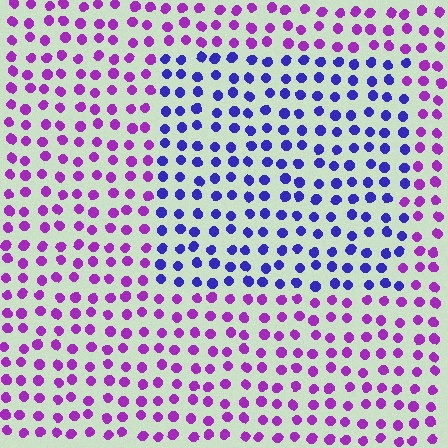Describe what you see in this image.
The image is filled with small purple elements in a uniform arrangement. A rectangle-shaped region is visible where the elements are tinted to a slightly different hue, forming a subtle color boundary.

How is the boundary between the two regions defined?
The boundary is defined purely by a slight shift in hue (about 46 degrees). Spacing, size, and orientation are identical on both sides.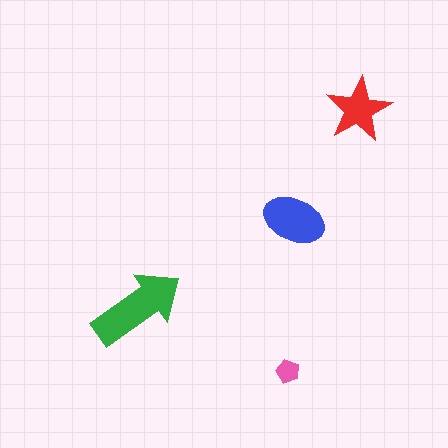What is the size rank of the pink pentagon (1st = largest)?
4th.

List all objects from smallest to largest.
The pink pentagon, the red star, the blue ellipse, the green arrow.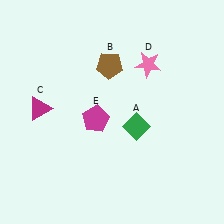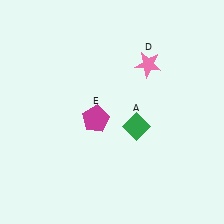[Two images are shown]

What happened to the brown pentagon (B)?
The brown pentagon (B) was removed in Image 2. It was in the top-left area of Image 1.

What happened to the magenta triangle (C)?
The magenta triangle (C) was removed in Image 2. It was in the top-left area of Image 1.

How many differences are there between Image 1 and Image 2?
There are 2 differences between the two images.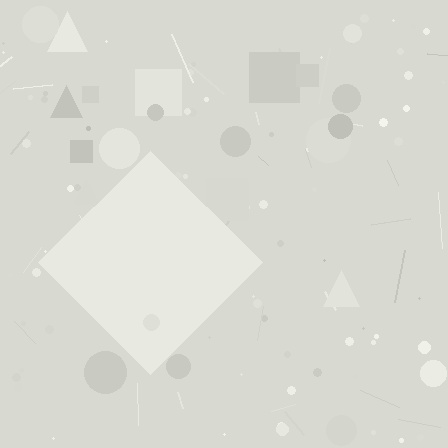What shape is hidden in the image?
A diamond is hidden in the image.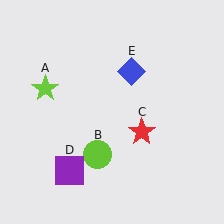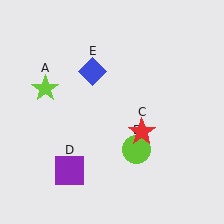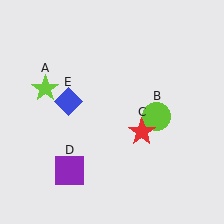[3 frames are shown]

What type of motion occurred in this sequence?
The lime circle (object B), blue diamond (object E) rotated counterclockwise around the center of the scene.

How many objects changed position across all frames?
2 objects changed position: lime circle (object B), blue diamond (object E).